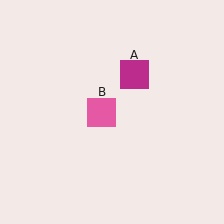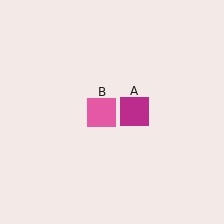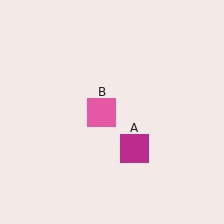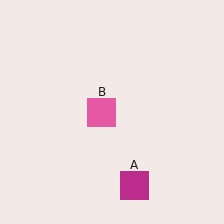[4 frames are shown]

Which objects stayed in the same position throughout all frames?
Pink square (object B) remained stationary.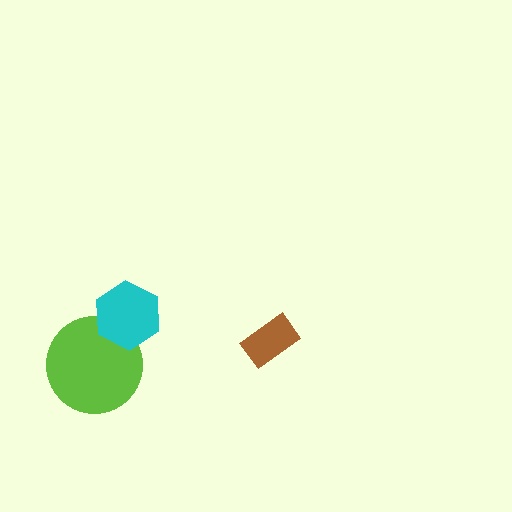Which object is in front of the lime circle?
The cyan hexagon is in front of the lime circle.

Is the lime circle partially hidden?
Yes, it is partially covered by another shape.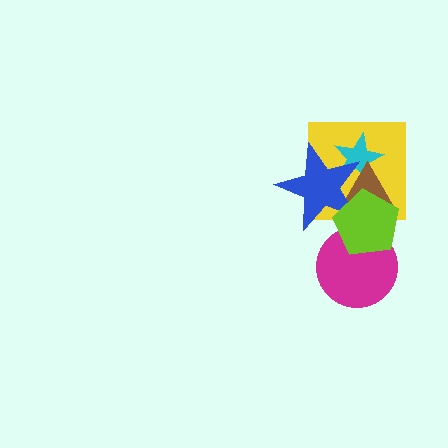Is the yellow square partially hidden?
Yes, it is partially covered by another shape.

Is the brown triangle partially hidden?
Yes, it is partially covered by another shape.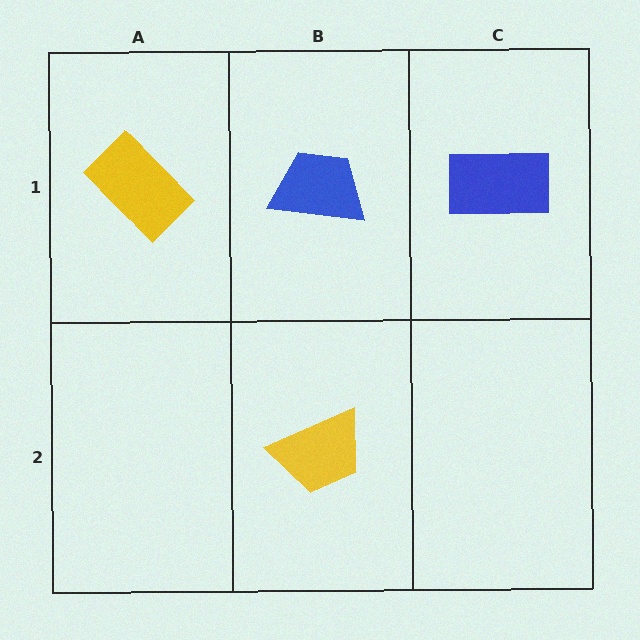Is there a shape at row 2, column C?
No, that cell is empty.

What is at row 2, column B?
A yellow trapezoid.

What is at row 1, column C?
A blue rectangle.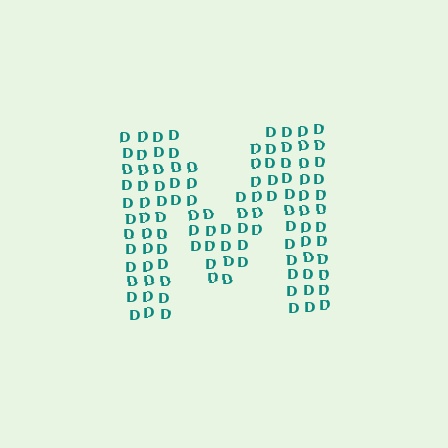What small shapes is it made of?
It is made of small letter D's.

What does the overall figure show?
The overall figure shows the letter M.